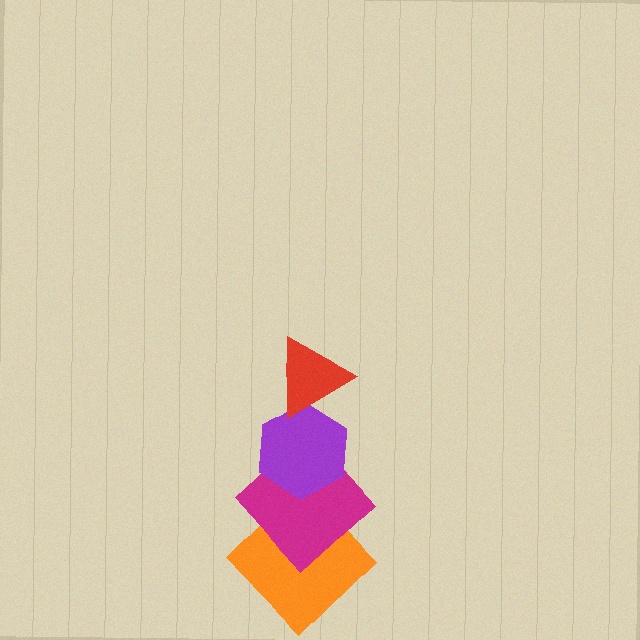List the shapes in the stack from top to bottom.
From top to bottom: the red triangle, the purple hexagon, the magenta diamond, the orange diamond.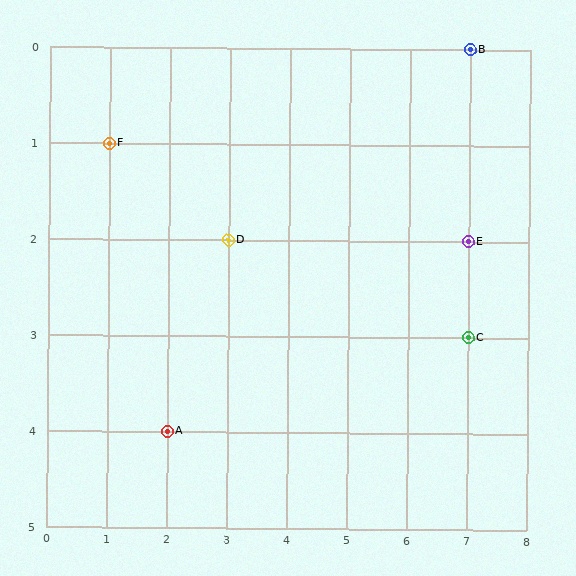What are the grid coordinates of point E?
Point E is at grid coordinates (7, 2).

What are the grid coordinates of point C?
Point C is at grid coordinates (7, 3).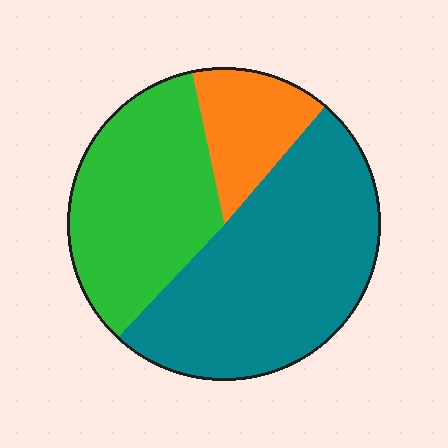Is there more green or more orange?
Green.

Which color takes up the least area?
Orange, at roughly 15%.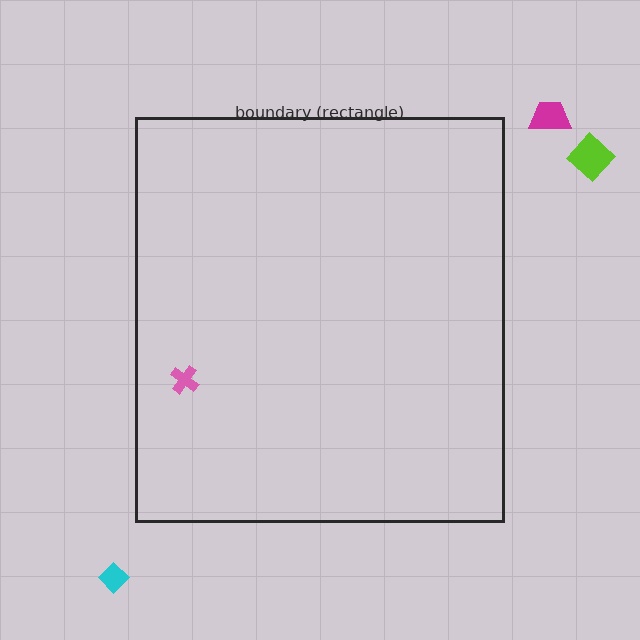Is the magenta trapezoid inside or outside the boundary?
Outside.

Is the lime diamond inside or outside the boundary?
Outside.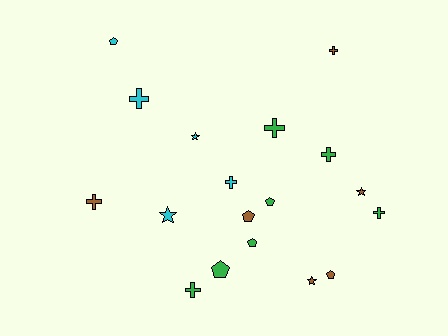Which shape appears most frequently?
Cross, with 8 objects.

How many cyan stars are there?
There are 2 cyan stars.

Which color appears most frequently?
Green, with 7 objects.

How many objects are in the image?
There are 18 objects.